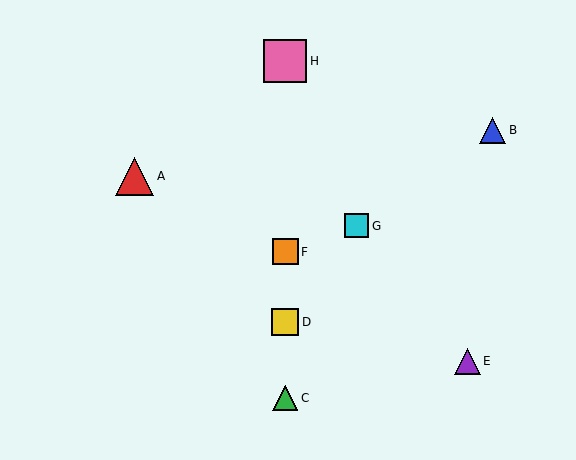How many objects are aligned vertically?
4 objects (C, D, F, H) are aligned vertically.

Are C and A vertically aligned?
No, C is at x≈285 and A is at x≈135.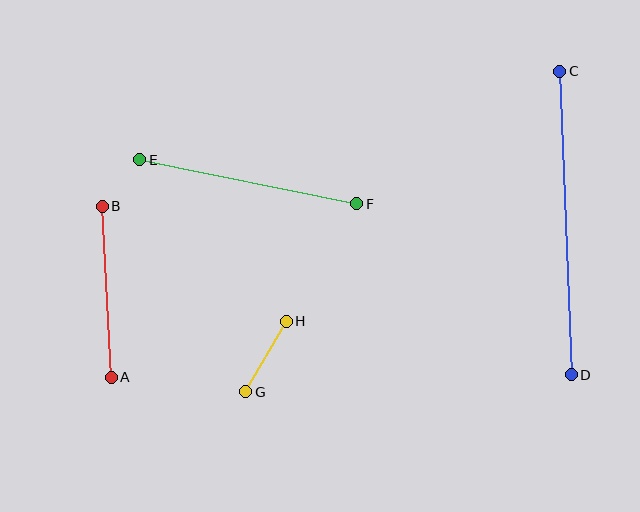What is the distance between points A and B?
The distance is approximately 171 pixels.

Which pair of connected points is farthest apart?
Points C and D are farthest apart.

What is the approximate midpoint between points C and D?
The midpoint is at approximately (565, 223) pixels.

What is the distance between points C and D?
The distance is approximately 304 pixels.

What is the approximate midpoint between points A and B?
The midpoint is at approximately (107, 292) pixels.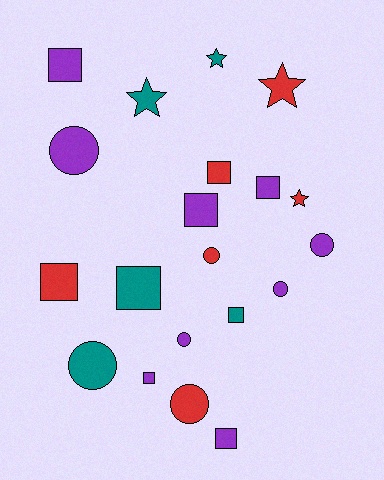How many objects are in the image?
There are 20 objects.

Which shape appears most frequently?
Square, with 9 objects.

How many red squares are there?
There are 2 red squares.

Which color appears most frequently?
Purple, with 9 objects.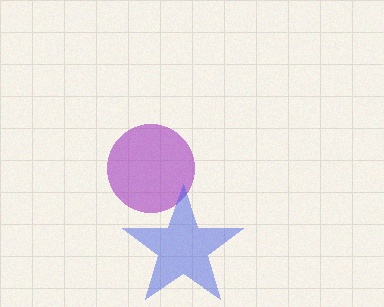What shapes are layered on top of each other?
The layered shapes are: a purple circle, a blue star.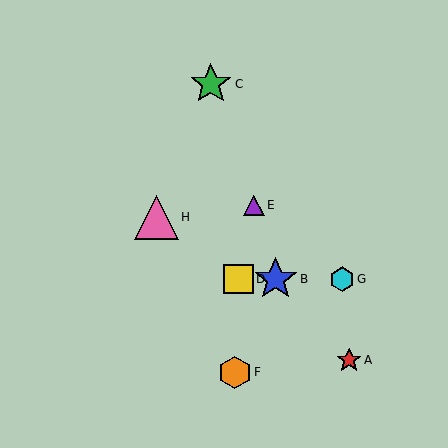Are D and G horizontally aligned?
Yes, both are at y≈279.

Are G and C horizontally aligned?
No, G is at y≈279 and C is at y≈84.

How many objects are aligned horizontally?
3 objects (B, D, G) are aligned horizontally.